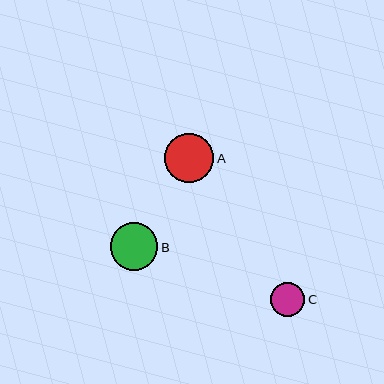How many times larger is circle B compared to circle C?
Circle B is approximately 1.4 times the size of circle C.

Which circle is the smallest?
Circle C is the smallest with a size of approximately 34 pixels.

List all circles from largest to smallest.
From largest to smallest: A, B, C.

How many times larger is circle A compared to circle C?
Circle A is approximately 1.4 times the size of circle C.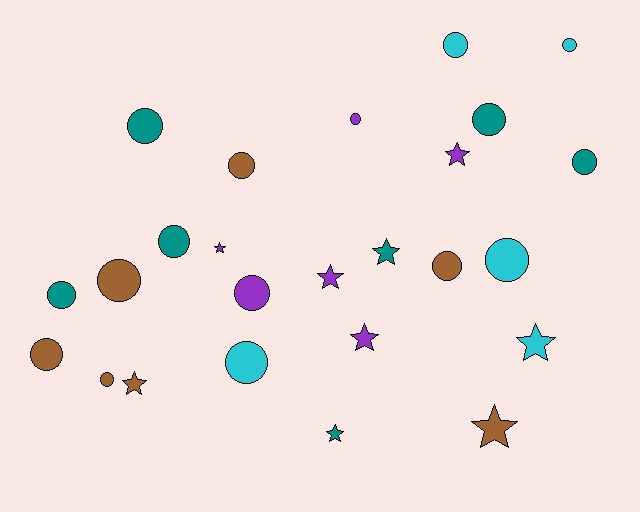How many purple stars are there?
There are 4 purple stars.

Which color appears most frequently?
Brown, with 7 objects.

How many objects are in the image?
There are 25 objects.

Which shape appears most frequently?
Circle, with 16 objects.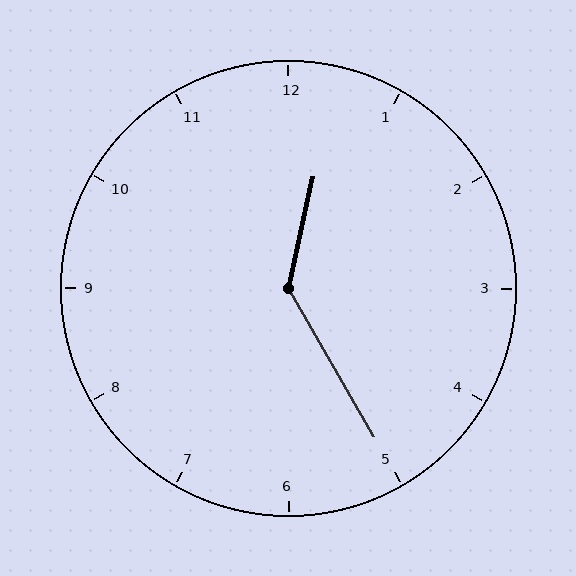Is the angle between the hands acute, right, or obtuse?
It is obtuse.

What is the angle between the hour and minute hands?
Approximately 138 degrees.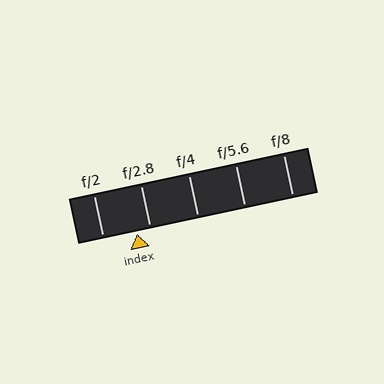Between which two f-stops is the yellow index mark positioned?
The index mark is between f/2 and f/2.8.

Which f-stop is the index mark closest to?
The index mark is closest to f/2.8.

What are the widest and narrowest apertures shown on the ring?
The widest aperture shown is f/2 and the narrowest is f/8.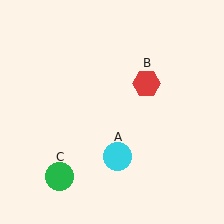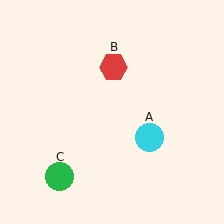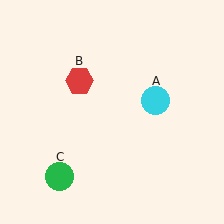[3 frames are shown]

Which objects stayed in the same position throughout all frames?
Green circle (object C) remained stationary.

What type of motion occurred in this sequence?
The cyan circle (object A), red hexagon (object B) rotated counterclockwise around the center of the scene.